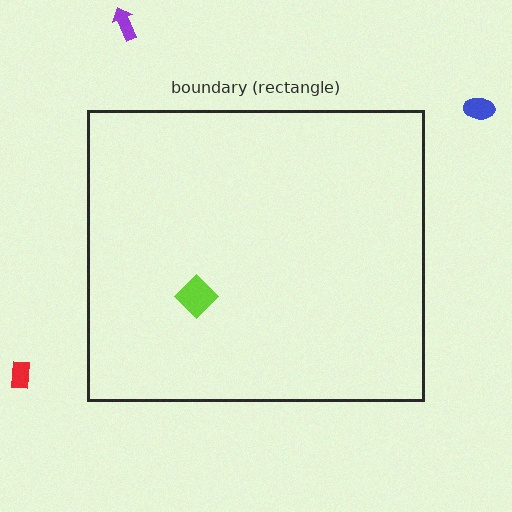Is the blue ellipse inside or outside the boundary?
Outside.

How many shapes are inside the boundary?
1 inside, 3 outside.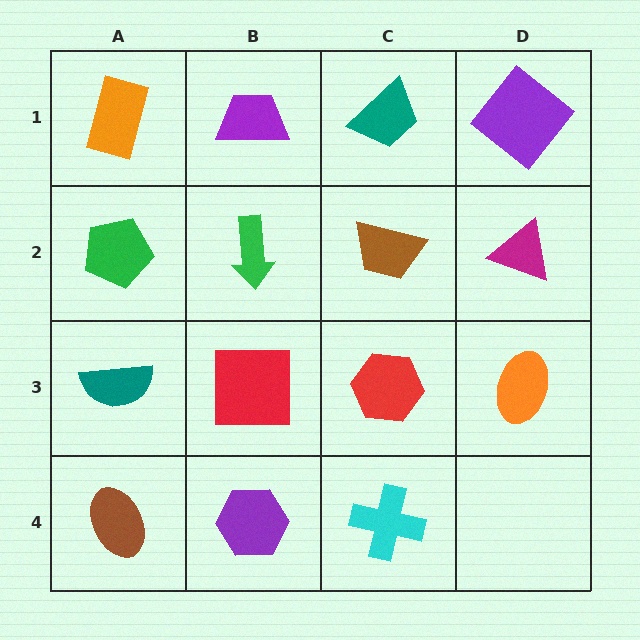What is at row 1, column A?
An orange rectangle.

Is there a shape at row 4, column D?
No, that cell is empty.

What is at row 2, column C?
A brown trapezoid.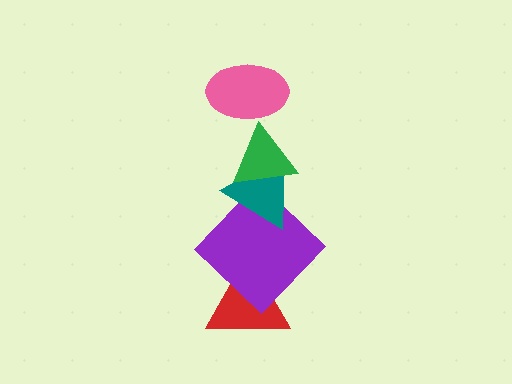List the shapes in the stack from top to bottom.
From top to bottom: the pink ellipse, the green triangle, the teal triangle, the purple diamond, the red triangle.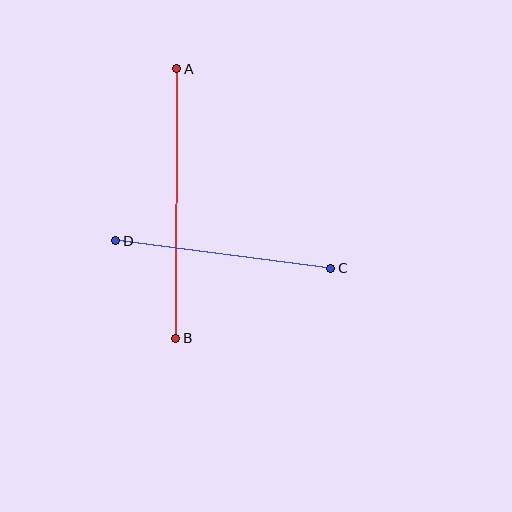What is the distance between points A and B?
The distance is approximately 270 pixels.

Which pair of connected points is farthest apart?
Points A and B are farthest apart.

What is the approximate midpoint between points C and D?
The midpoint is at approximately (223, 255) pixels.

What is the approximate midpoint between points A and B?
The midpoint is at approximately (176, 204) pixels.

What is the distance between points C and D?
The distance is approximately 217 pixels.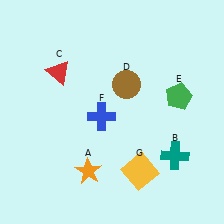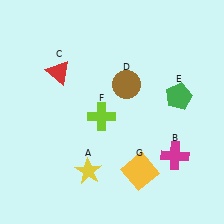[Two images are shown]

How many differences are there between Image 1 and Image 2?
There are 3 differences between the two images.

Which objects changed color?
A changed from orange to yellow. B changed from teal to magenta. F changed from blue to lime.